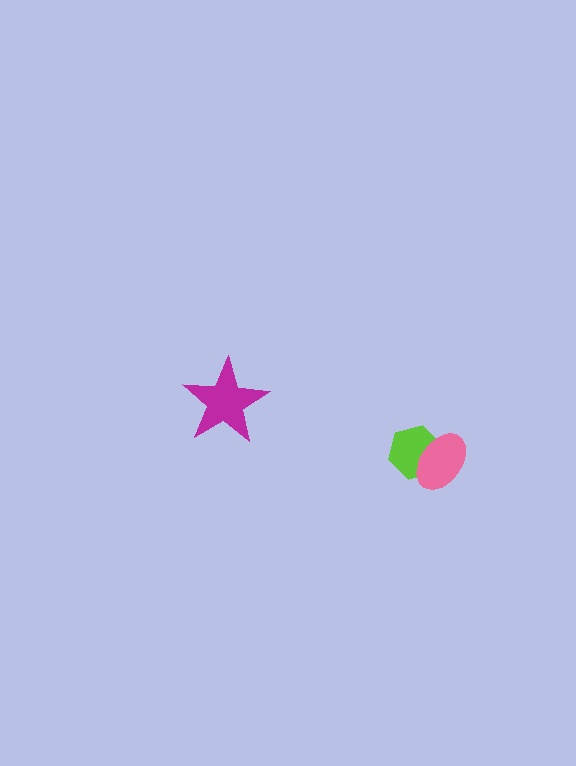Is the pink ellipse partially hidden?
No, no other shape covers it.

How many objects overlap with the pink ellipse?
1 object overlaps with the pink ellipse.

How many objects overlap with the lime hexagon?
1 object overlaps with the lime hexagon.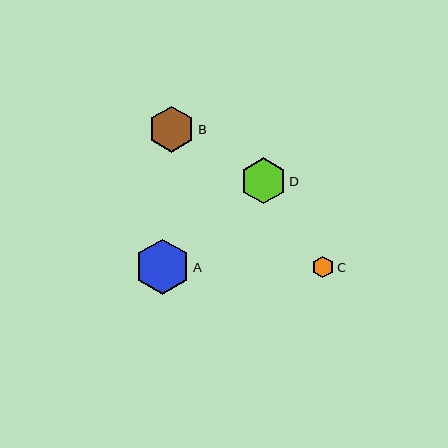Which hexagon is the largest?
Hexagon A is the largest with a size of approximately 55 pixels.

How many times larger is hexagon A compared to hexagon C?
Hexagon A is approximately 2.5 times the size of hexagon C.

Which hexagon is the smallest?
Hexagon C is the smallest with a size of approximately 22 pixels.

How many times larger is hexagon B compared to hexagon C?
Hexagon B is approximately 2.1 times the size of hexagon C.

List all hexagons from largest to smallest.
From largest to smallest: A, D, B, C.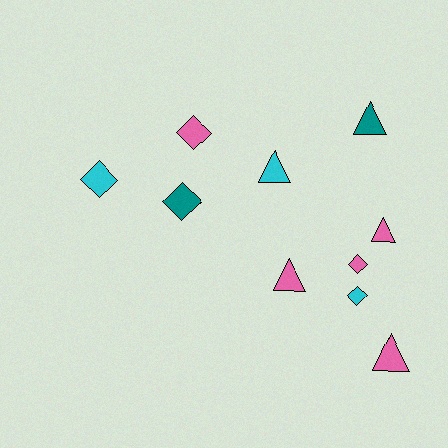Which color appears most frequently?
Pink, with 5 objects.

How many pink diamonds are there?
There are 2 pink diamonds.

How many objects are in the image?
There are 10 objects.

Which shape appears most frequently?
Diamond, with 5 objects.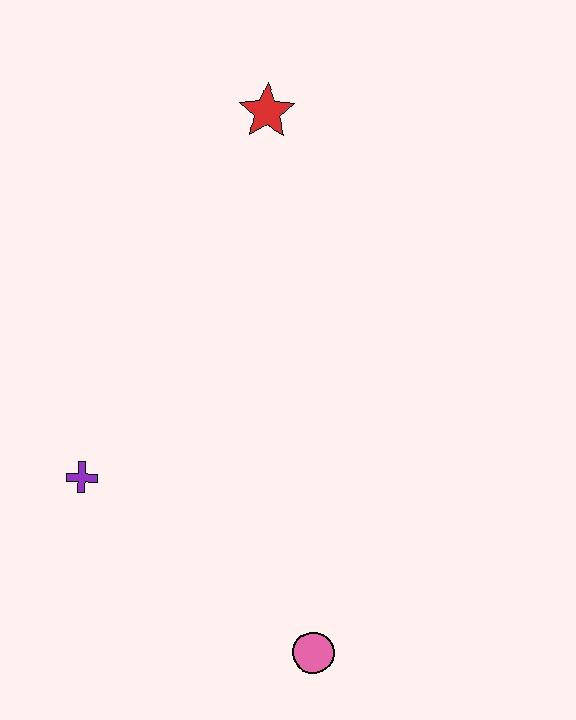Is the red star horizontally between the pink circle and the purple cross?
Yes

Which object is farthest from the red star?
The pink circle is farthest from the red star.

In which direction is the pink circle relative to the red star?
The pink circle is below the red star.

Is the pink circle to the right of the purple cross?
Yes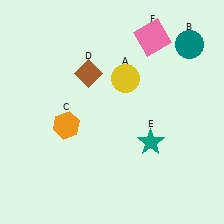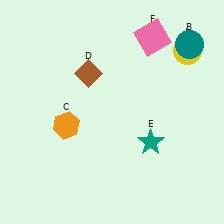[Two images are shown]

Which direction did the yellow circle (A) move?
The yellow circle (A) moved right.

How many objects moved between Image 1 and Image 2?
1 object moved between the two images.